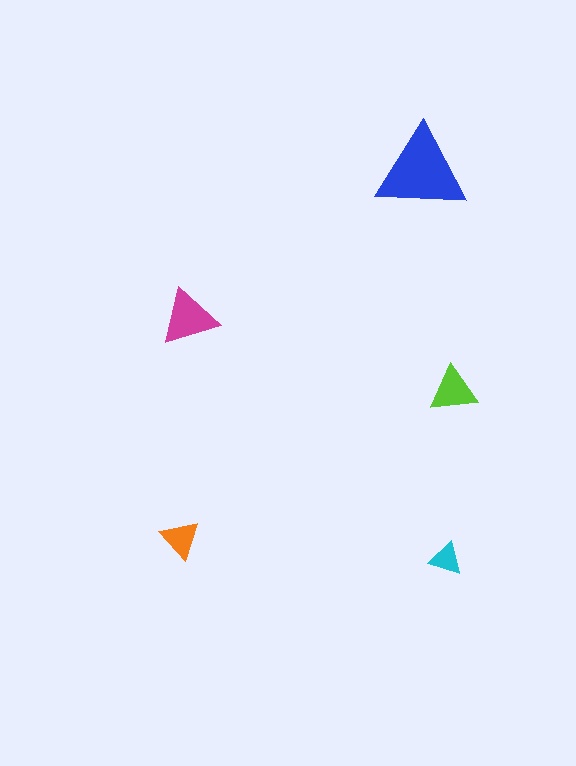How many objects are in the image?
There are 5 objects in the image.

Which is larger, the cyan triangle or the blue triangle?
The blue one.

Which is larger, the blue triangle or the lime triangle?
The blue one.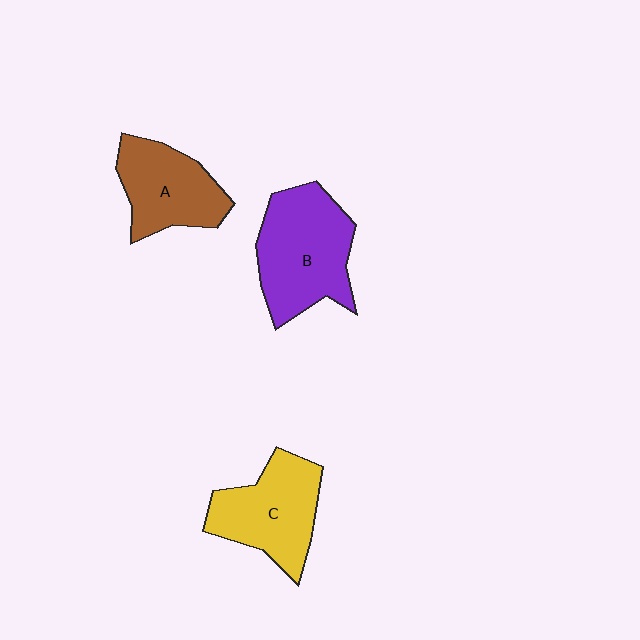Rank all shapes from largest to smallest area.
From largest to smallest: B (purple), C (yellow), A (brown).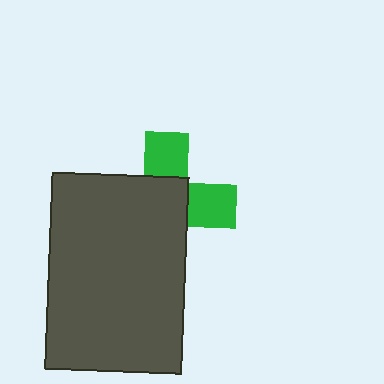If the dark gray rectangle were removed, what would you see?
You would see the complete green cross.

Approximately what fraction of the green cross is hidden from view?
Roughly 62% of the green cross is hidden behind the dark gray rectangle.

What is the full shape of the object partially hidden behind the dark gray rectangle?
The partially hidden object is a green cross.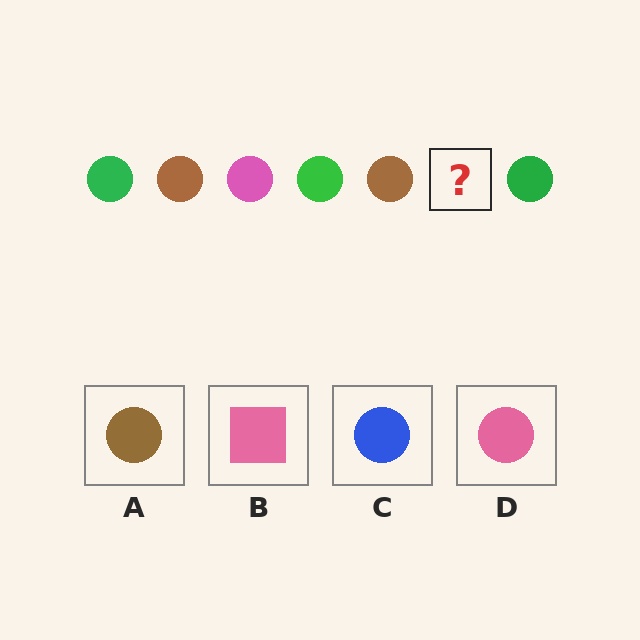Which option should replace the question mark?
Option D.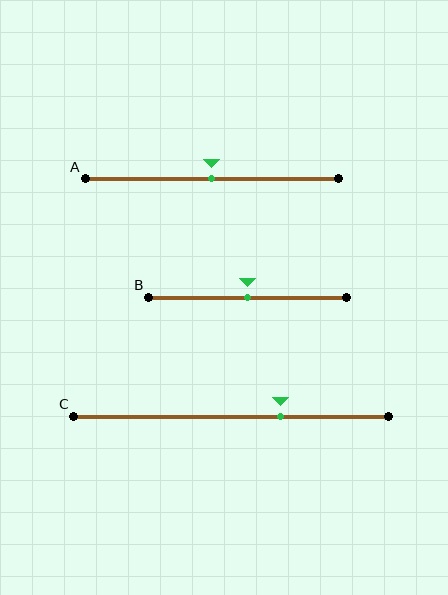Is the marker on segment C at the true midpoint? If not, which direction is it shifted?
No, the marker on segment C is shifted to the right by about 16% of the segment length.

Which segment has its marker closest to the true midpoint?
Segment A has its marker closest to the true midpoint.